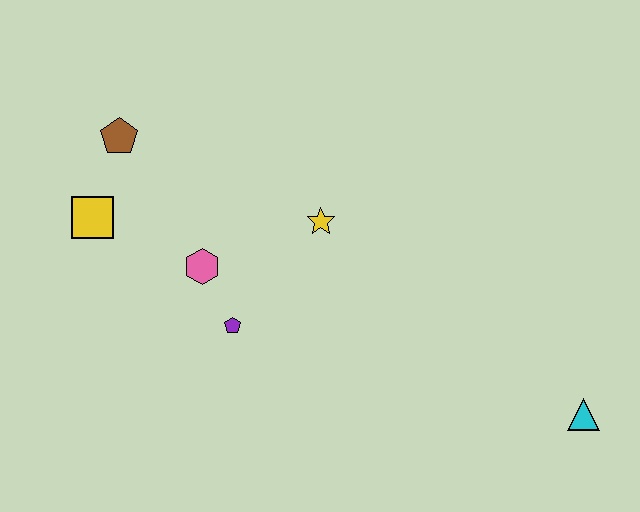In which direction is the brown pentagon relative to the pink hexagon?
The brown pentagon is above the pink hexagon.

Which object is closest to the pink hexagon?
The purple pentagon is closest to the pink hexagon.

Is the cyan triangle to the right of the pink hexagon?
Yes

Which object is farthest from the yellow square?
The cyan triangle is farthest from the yellow square.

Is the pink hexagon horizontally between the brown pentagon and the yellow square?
No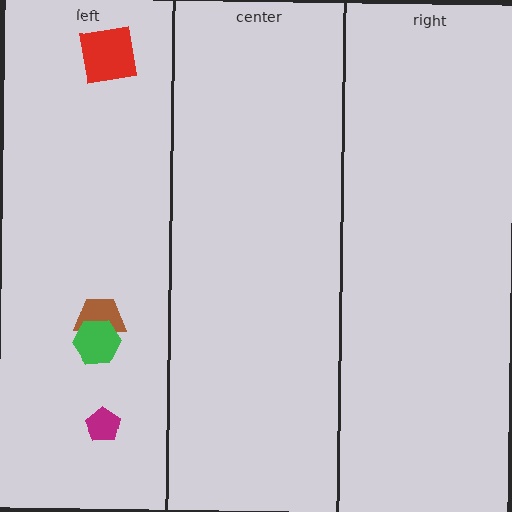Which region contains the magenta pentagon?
The left region.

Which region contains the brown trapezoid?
The left region.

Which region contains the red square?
The left region.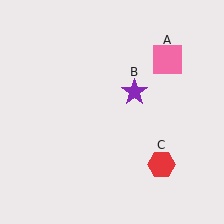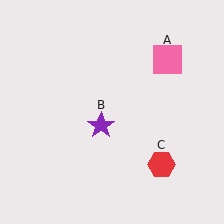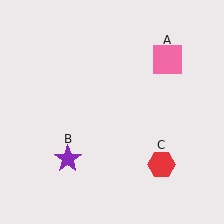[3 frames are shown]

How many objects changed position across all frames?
1 object changed position: purple star (object B).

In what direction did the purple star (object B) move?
The purple star (object B) moved down and to the left.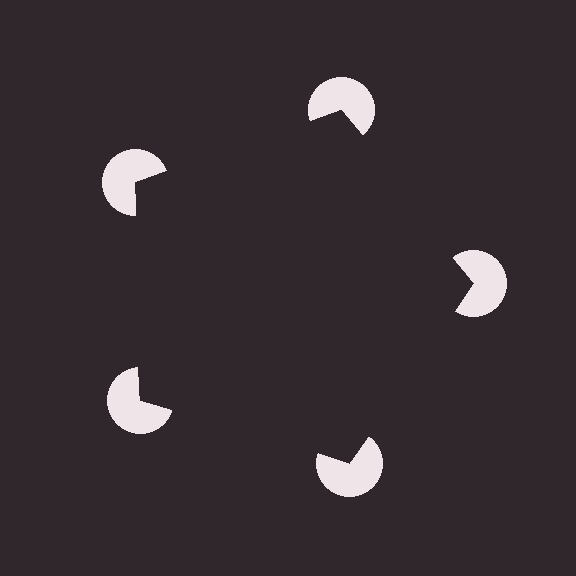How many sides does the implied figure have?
5 sides.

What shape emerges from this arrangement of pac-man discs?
An illusory pentagon — its edges are inferred from the aligned wedge cuts in the pac-man discs, not physically drawn.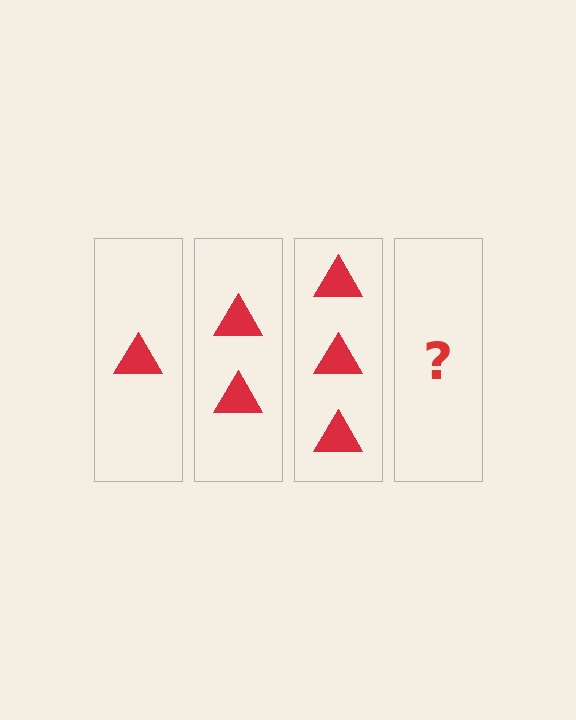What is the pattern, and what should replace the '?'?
The pattern is that each step adds one more triangle. The '?' should be 4 triangles.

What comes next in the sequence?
The next element should be 4 triangles.